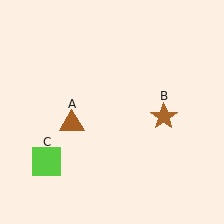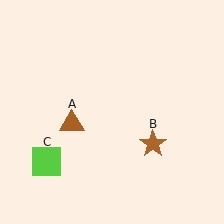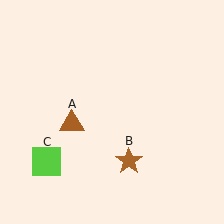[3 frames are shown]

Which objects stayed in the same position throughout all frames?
Brown triangle (object A) and lime square (object C) remained stationary.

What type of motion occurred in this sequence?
The brown star (object B) rotated clockwise around the center of the scene.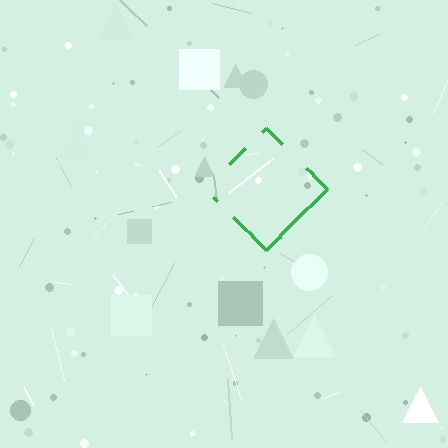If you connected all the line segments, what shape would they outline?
They would outline a diamond.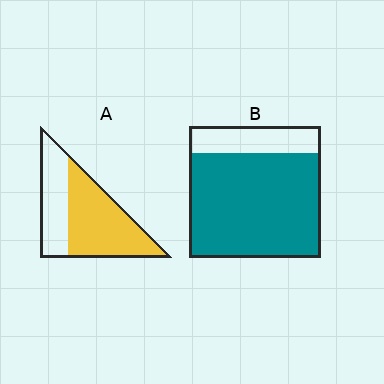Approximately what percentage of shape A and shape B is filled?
A is approximately 60% and B is approximately 80%.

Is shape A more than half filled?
Yes.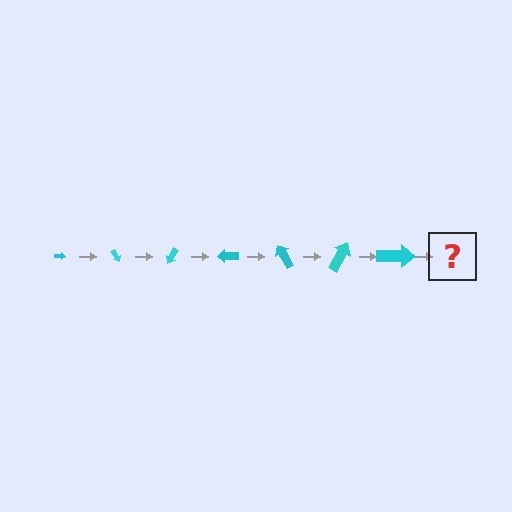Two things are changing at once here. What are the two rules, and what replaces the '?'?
The two rules are that the arrow grows larger each step and it rotates 60 degrees each step. The '?' should be an arrow, larger than the previous one and rotated 420 degrees from the start.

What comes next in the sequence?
The next element should be an arrow, larger than the previous one and rotated 420 degrees from the start.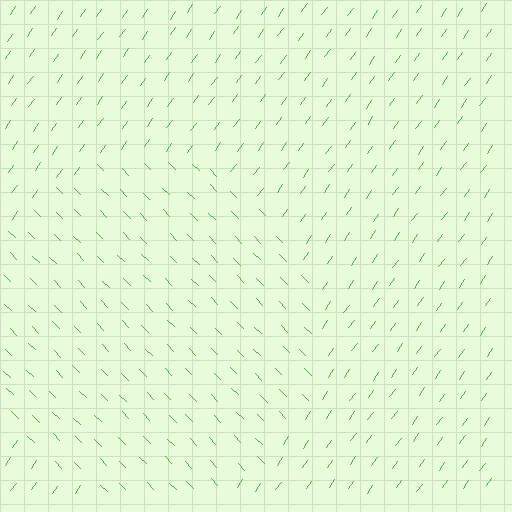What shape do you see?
I see a circle.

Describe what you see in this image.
The image is filled with small green line segments. A circle region in the image has lines oriented differently from the surrounding lines, creating a visible texture boundary.